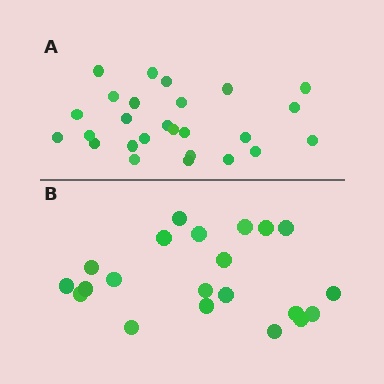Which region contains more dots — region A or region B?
Region A (the top region) has more dots.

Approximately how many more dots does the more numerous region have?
Region A has about 5 more dots than region B.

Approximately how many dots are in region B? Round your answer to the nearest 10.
About 20 dots. (The exact count is 21, which rounds to 20.)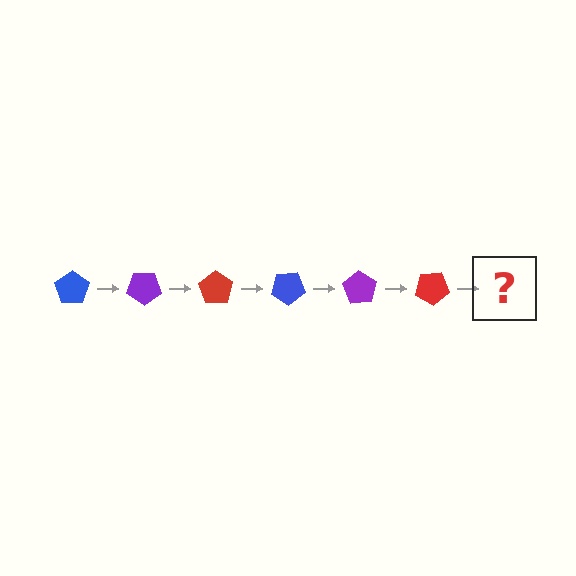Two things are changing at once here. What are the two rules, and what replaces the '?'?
The two rules are that it rotates 35 degrees each step and the color cycles through blue, purple, and red. The '?' should be a blue pentagon, rotated 210 degrees from the start.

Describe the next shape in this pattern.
It should be a blue pentagon, rotated 210 degrees from the start.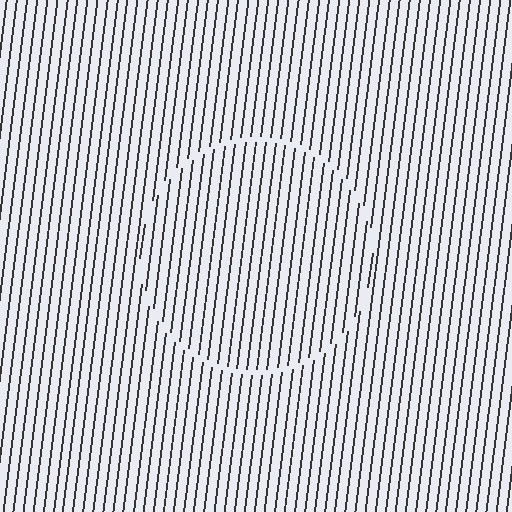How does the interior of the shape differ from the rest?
The interior of the shape contains the same grating, shifted by half a period — the contour is defined by the phase discontinuity where line-ends from the inner and outer gratings abut.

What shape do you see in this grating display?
An illusory circle. The interior of the shape contains the same grating, shifted by half a period — the contour is defined by the phase discontinuity where line-ends from the inner and outer gratings abut.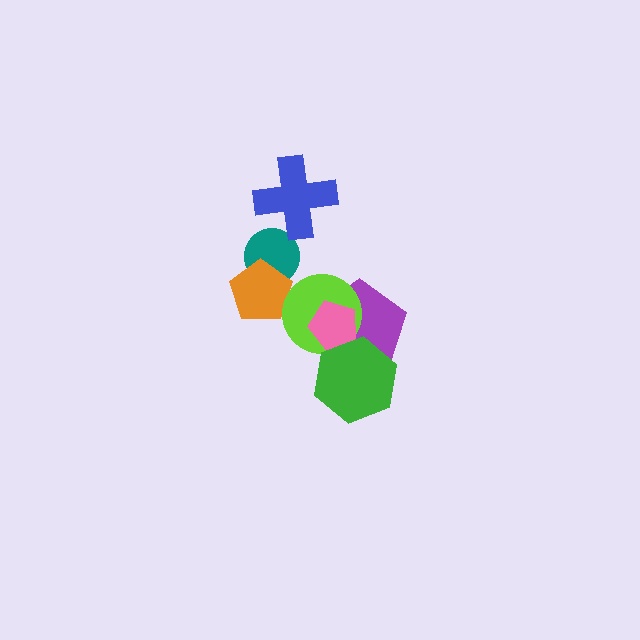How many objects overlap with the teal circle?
1 object overlaps with the teal circle.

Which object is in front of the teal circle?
The orange pentagon is in front of the teal circle.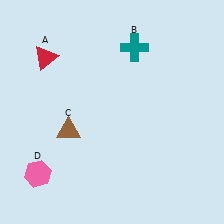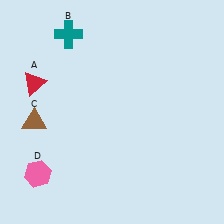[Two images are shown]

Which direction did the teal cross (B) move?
The teal cross (B) moved left.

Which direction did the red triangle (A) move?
The red triangle (A) moved down.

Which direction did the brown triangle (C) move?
The brown triangle (C) moved left.